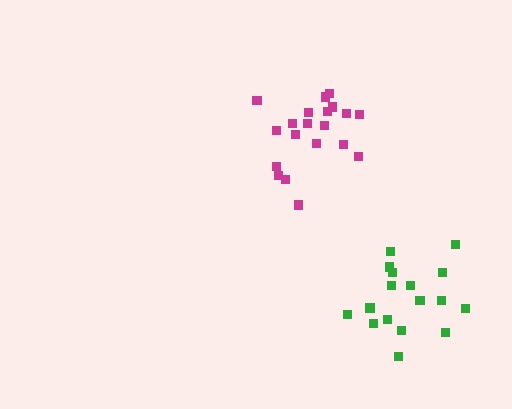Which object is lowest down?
The green cluster is bottommost.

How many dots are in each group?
Group 1: 20 dots, Group 2: 17 dots (37 total).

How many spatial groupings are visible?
There are 2 spatial groupings.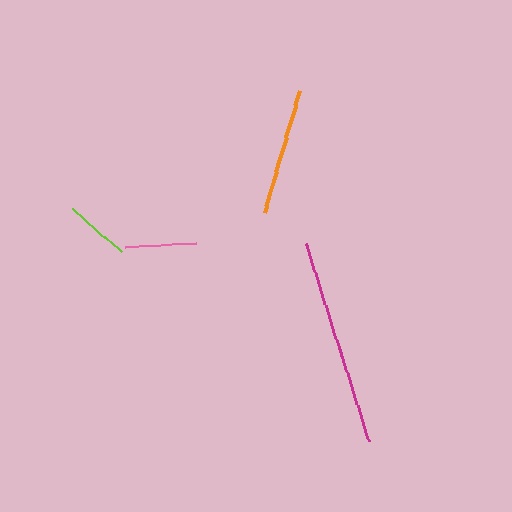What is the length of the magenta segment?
The magenta segment is approximately 207 pixels long.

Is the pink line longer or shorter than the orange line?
The orange line is longer than the pink line.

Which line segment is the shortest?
The lime line is the shortest at approximately 64 pixels.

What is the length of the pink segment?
The pink segment is approximately 71 pixels long.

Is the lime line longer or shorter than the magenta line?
The magenta line is longer than the lime line.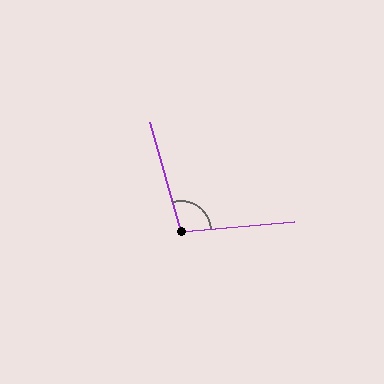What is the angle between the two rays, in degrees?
Approximately 101 degrees.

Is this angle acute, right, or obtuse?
It is obtuse.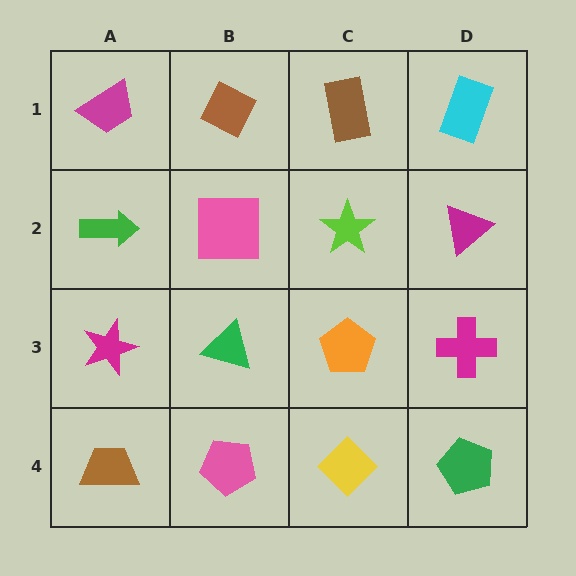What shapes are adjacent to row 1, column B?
A pink square (row 2, column B), a magenta trapezoid (row 1, column A), a brown rectangle (row 1, column C).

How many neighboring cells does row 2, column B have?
4.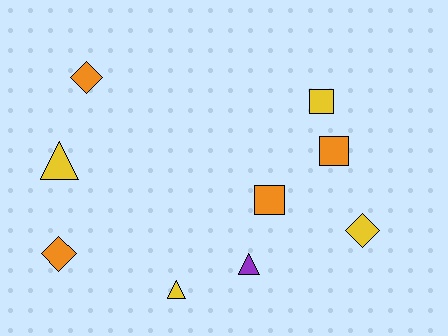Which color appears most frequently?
Yellow, with 4 objects.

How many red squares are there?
There are no red squares.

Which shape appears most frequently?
Square, with 3 objects.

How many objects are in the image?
There are 9 objects.